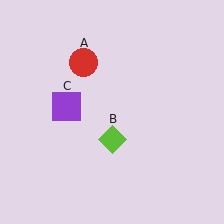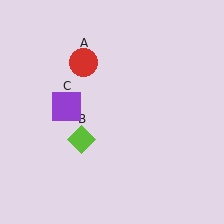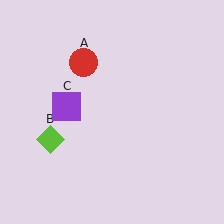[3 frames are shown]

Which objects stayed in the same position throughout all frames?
Red circle (object A) and purple square (object C) remained stationary.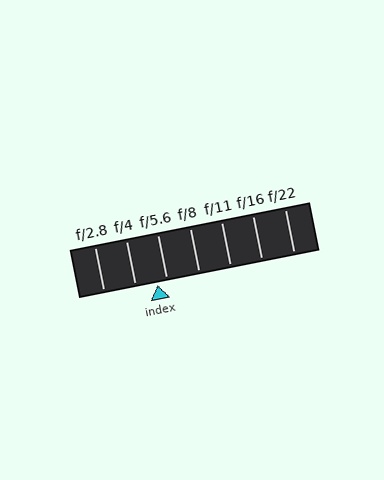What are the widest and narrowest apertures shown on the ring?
The widest aperture shown is f/2.8 and the narrowest is f/22.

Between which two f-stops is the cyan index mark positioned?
The index mark is between f/4 and f/5.6.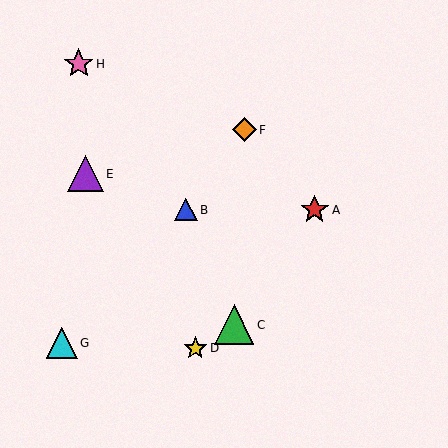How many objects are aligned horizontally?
2 objects (A, B) are aligned horizontally.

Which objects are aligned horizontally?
Objects A, B are aligned horizontally.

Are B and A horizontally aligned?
Yes, both are at y≈210.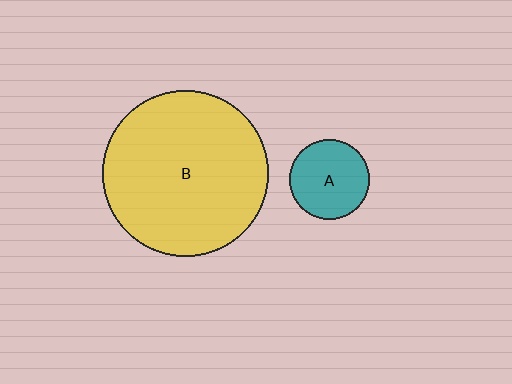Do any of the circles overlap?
No, none of the circles overlap.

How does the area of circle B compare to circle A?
Approximately 4.3 times.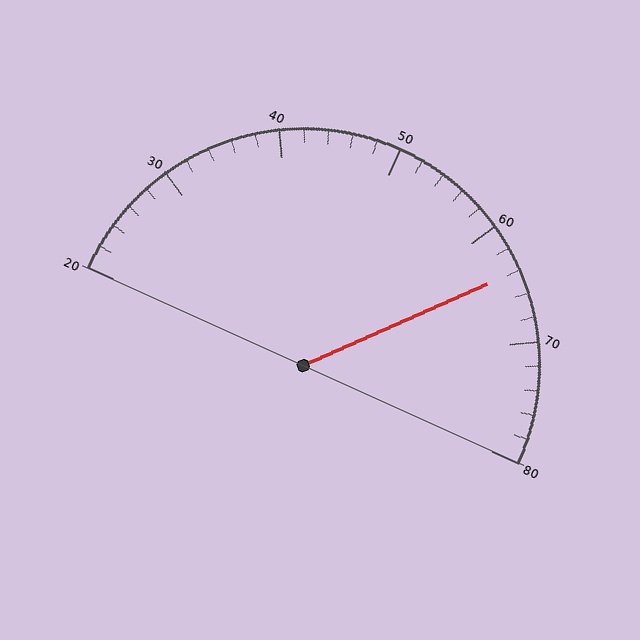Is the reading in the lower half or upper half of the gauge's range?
The reading is in the upper half of the range (20 to 80).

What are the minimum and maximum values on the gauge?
The gauge ranges from 20 to 80.